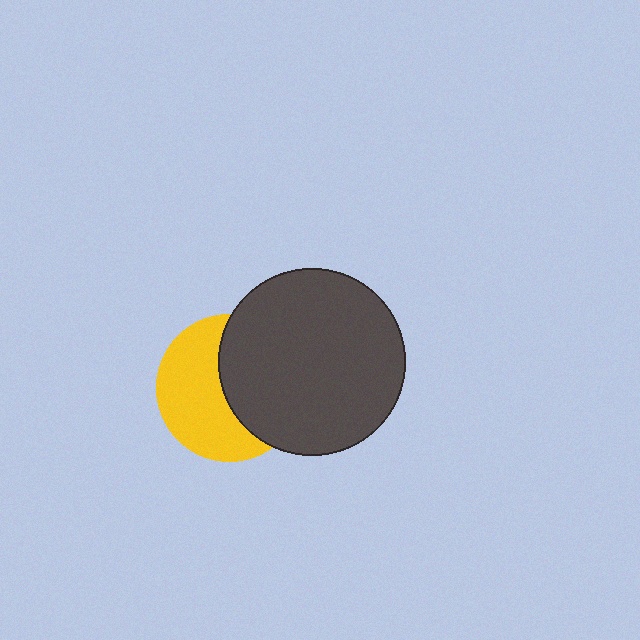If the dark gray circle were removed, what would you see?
You would see the complete yellow circle.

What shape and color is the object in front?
The object in front is a dark gray circle.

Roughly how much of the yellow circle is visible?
About half of it is visible (roughly 52%).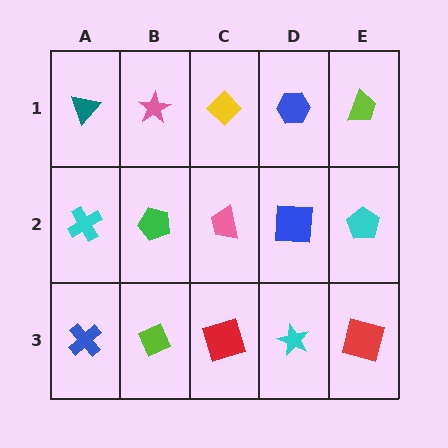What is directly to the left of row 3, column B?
A blue cross.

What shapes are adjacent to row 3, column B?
A green pentagon (row 2, column B), a blue cross (row 3, column A), a red square (row 3, column C).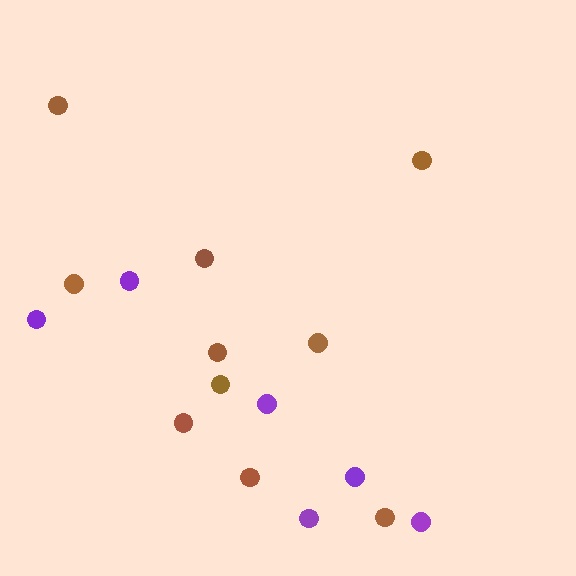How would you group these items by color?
There are 2 groups: one group of brown circles (10) and one group of purple circles (6).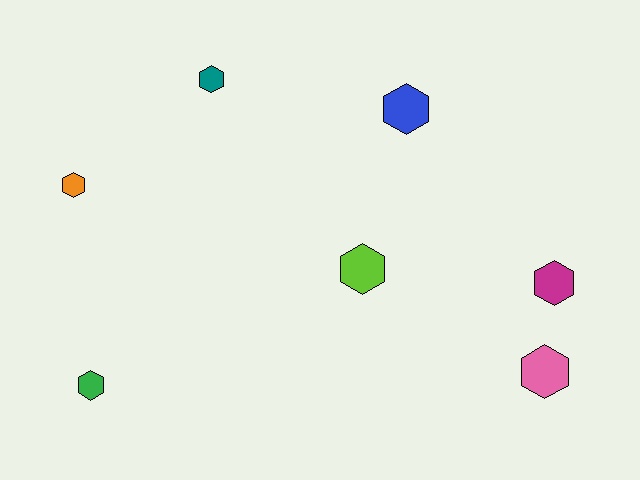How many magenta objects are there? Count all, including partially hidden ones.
There is 1 magenta object.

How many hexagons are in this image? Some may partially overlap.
There are 7 hexagons.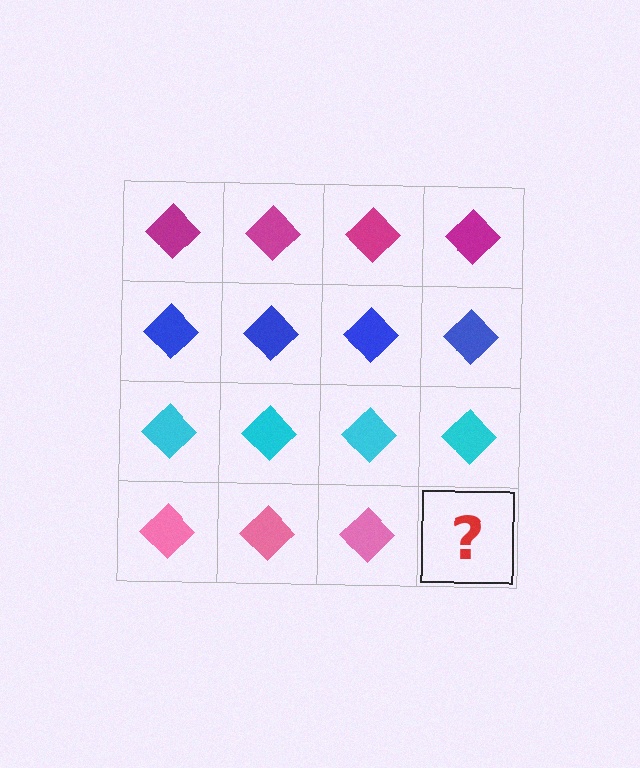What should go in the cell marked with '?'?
The missing cell should contain a pink diamond.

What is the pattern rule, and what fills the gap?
The rule is that each row has a consistent color. The gap should be filled with a pink diamond.